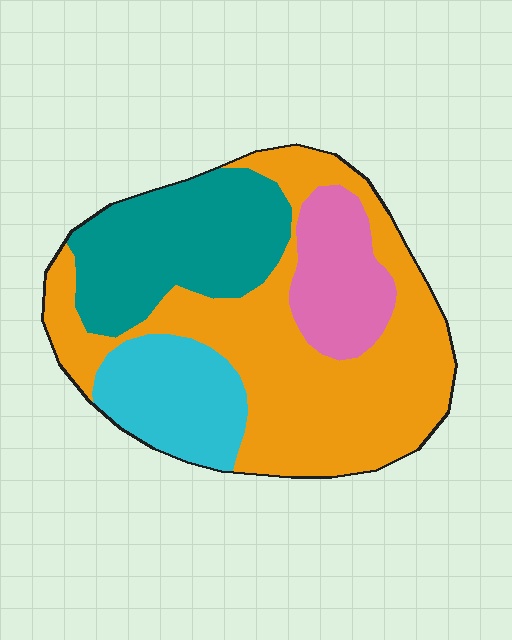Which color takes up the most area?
Orange, at roughly 50%.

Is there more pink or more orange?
Orange.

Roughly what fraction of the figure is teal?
Teal covers 24% of the figure.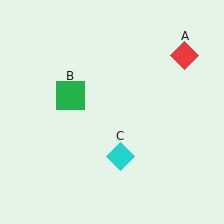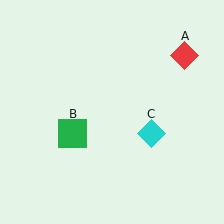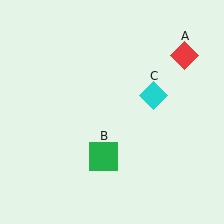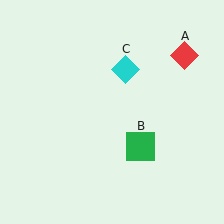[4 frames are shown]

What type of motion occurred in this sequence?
The green square (object B), cyan diamond (object C) rotated counterclockwise around the center of the scene.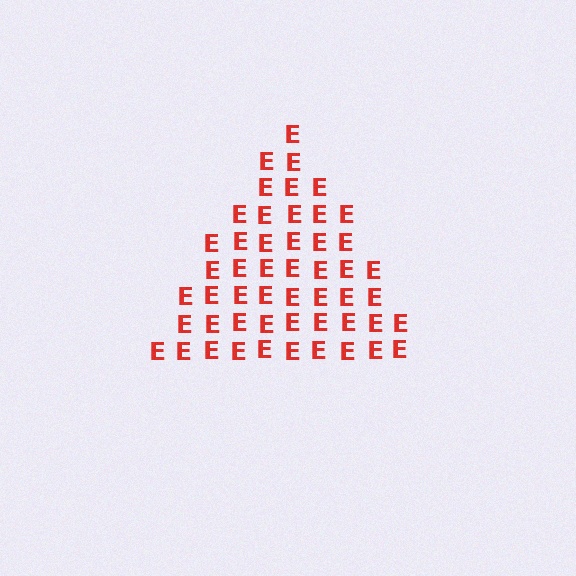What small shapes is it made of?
It is made of small letter E's.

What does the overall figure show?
The overall figure shows a triangle.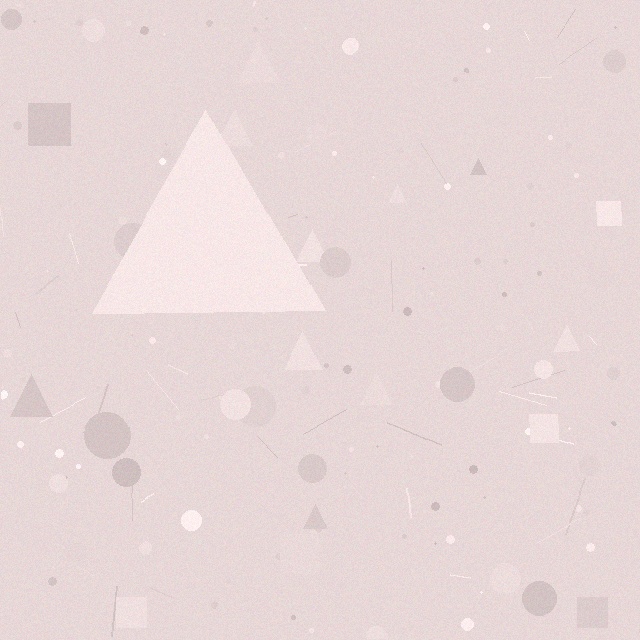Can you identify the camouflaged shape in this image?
The camouflaged shape is a triangle.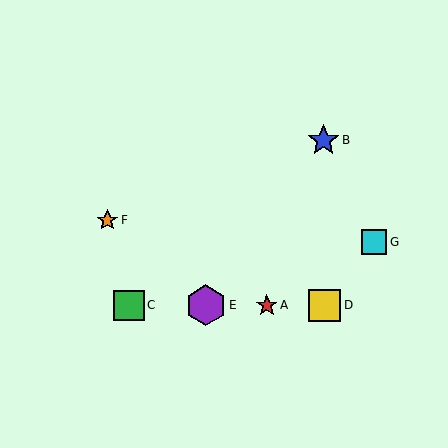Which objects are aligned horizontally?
Objects A, C, D, E are aligned horizontally.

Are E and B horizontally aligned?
No, E is at y≈305 and B is at y≈140.